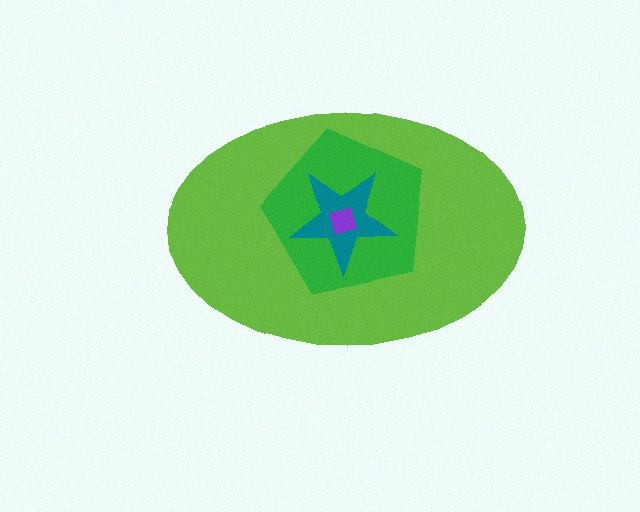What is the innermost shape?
The purple diamond.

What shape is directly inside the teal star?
The purple diamond.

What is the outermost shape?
The lime ellipse.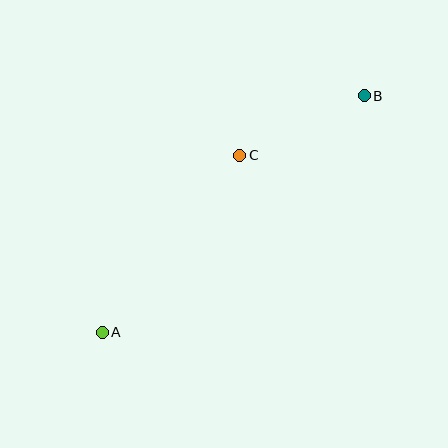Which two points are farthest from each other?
Points A and B are farthest from each other.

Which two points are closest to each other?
Points B and C are closest to each other.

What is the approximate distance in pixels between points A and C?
The distance between A and C is approximately 224 pixels.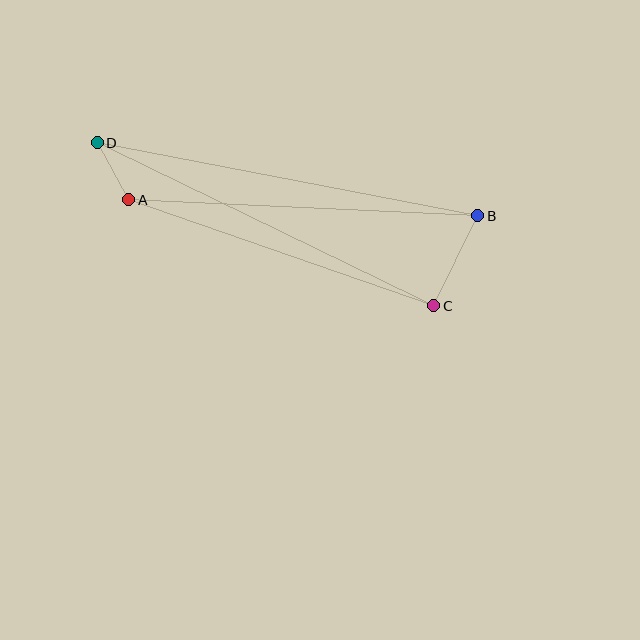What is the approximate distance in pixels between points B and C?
The distance between B and C is approximately 100 pixels.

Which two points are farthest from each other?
Points B and D are farthest from each other.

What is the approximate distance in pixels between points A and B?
The distance between A and B is approximately 350 pixels.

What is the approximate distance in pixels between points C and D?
The distance between C and D is approximately 374 pixels.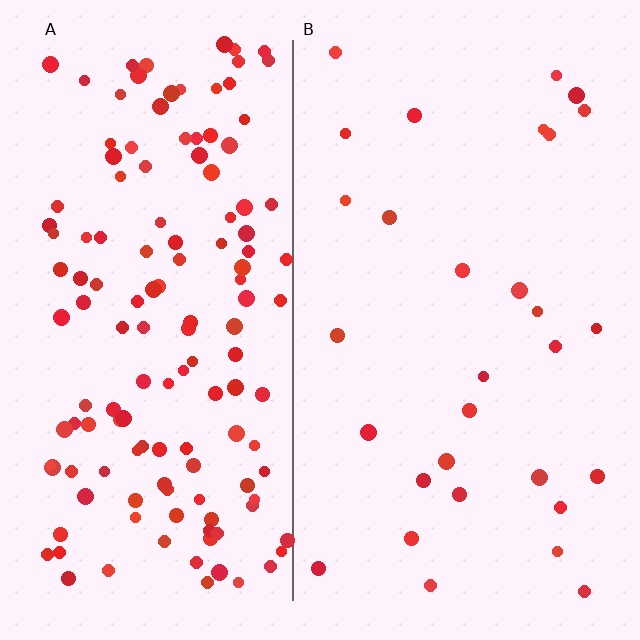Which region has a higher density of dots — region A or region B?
A (the left).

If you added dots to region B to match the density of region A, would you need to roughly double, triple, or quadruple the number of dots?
Approximately quadruple.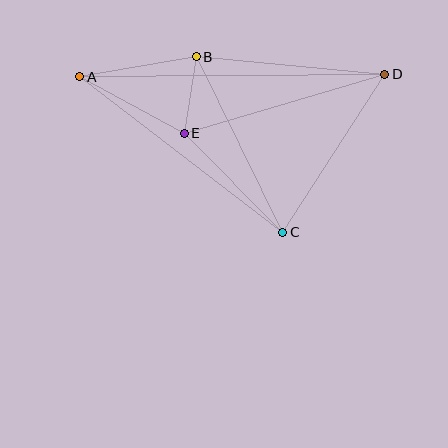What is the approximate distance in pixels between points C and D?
The distance between C and D is approximately 188 pixels.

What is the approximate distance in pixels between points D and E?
The distance between D and E is approximately 209 pixels.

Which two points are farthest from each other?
Points A and D are farthest from each other.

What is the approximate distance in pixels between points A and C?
The distance between A and C is approximately 256 pixels.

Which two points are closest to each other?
Points B and E are closest to each other.